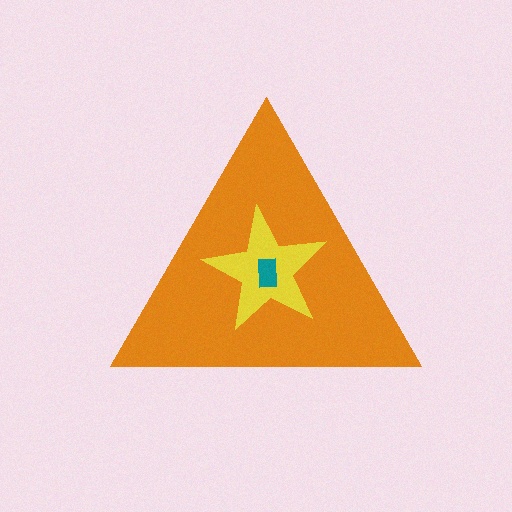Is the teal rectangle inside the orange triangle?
Yes.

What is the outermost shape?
The orange triangle.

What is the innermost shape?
The teal rectangle.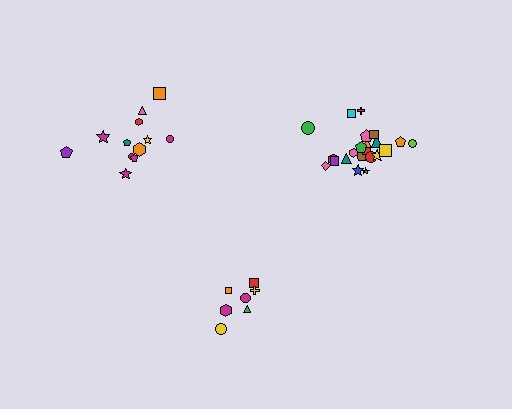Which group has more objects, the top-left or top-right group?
The top-right group.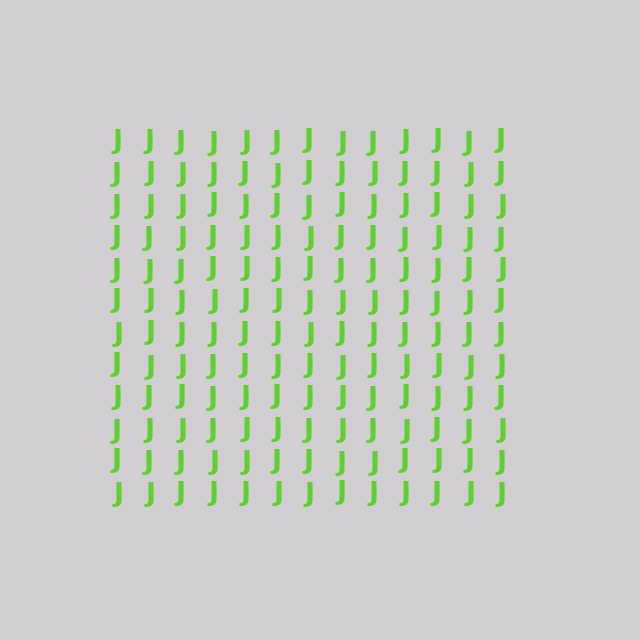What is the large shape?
The large shape is a square.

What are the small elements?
The small elements are letter J's.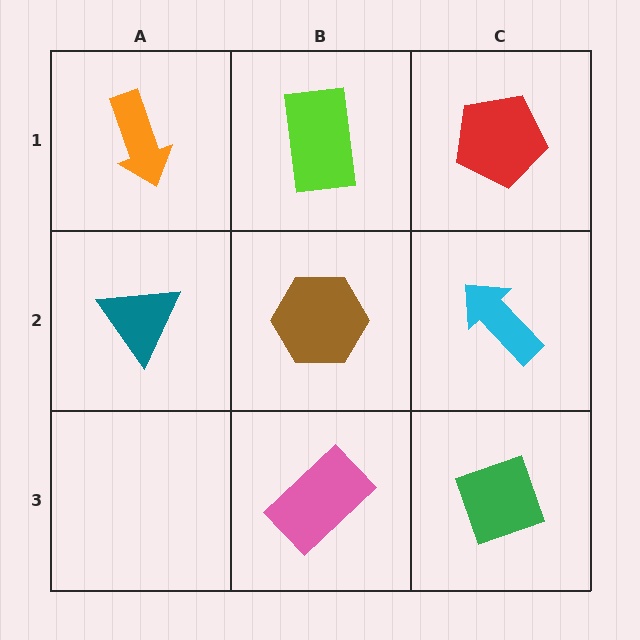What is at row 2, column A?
A teal triangle.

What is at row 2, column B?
A brown hexagon.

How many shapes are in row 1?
3 shapes.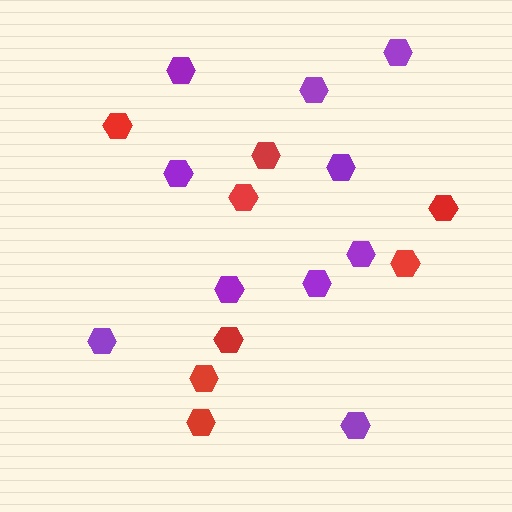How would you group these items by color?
There are 2 groups: one group of red hexagons (8) and one group of purple hexagons (10).